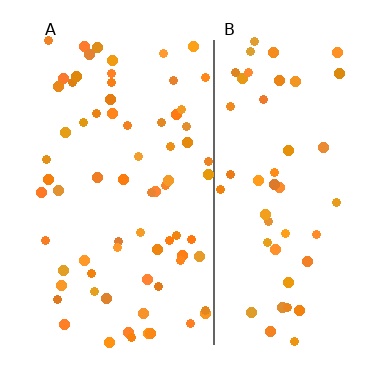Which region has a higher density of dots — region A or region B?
A (the left).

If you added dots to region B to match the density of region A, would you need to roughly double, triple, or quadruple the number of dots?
Approximately double.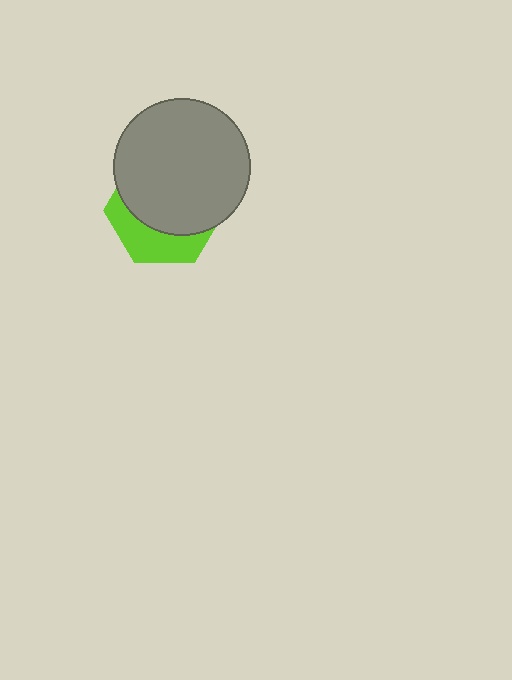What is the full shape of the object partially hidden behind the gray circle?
The partially hidden object is a lime hexagon.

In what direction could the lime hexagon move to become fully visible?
The lime hexagon could move down. That would shift it out from behind the gray circle entirely.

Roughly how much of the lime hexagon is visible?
A small part of it is visible (roughly 34%).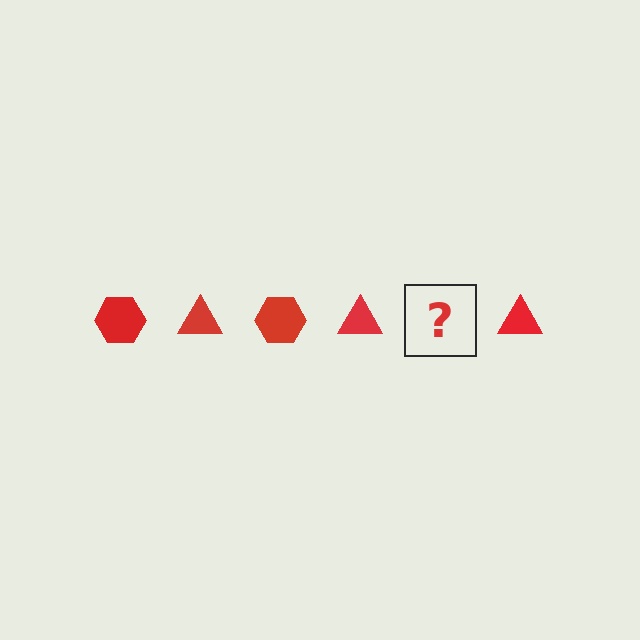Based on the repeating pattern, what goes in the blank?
The blank should be a red hexagon.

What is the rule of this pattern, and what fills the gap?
The rule is that the pattern cycles through hexagon, triangle shapes in red. The gap should be filled with a red hexagon.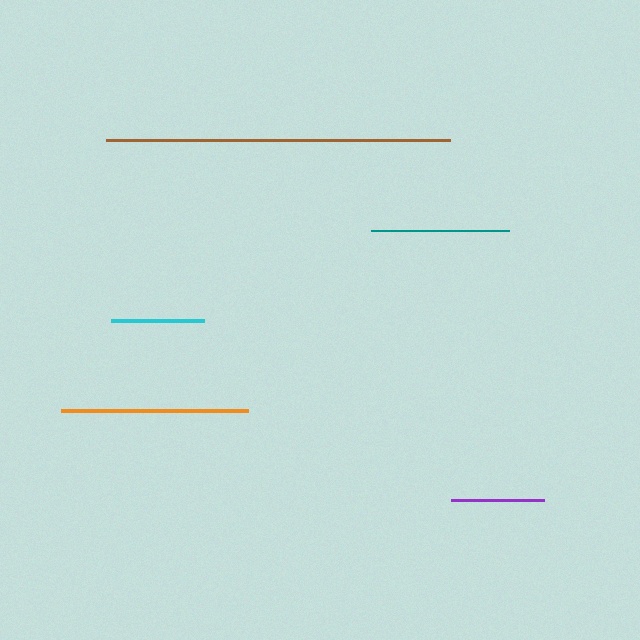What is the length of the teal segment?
The teal segment is approximately 138 pixels long.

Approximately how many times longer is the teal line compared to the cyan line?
The teal line is approximately 1.5 times the length of the cyan line.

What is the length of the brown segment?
The brown segment is approximately 344 pixels long.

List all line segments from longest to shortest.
From longest to shortest: brown, orange, teal, purple, cyan.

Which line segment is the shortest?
The cyan line is the shortest at approximately 93 pixels.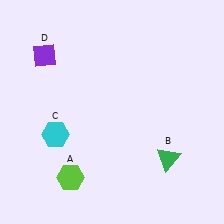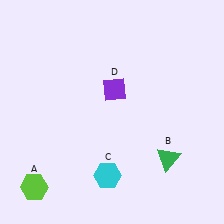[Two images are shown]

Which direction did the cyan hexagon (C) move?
The cyan hexagon (C) moved right.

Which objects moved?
The objects that moved are: the lime hexagon (A), the cyan hexagon (C), the purple diamond (D).